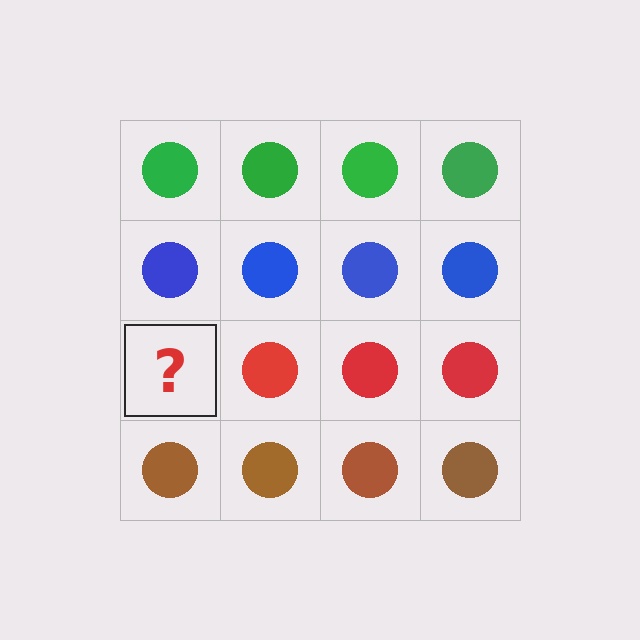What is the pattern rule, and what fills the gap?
The rule is that each row has a consistent color. The gap should be filled with a red circle.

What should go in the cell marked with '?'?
The missing cell should contain a red circle.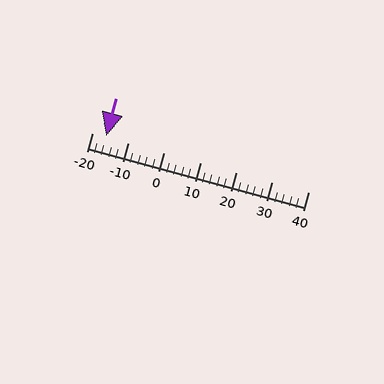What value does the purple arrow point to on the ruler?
The purple arrow points to approximately -16.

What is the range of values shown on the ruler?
The ruler shows values from -20 to 40.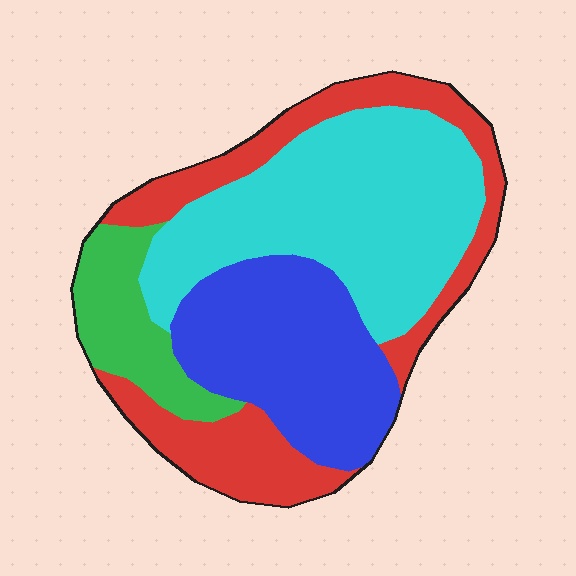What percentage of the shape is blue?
Blue covers around 25% of the shape.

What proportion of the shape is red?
Red covers about 25% of the shape.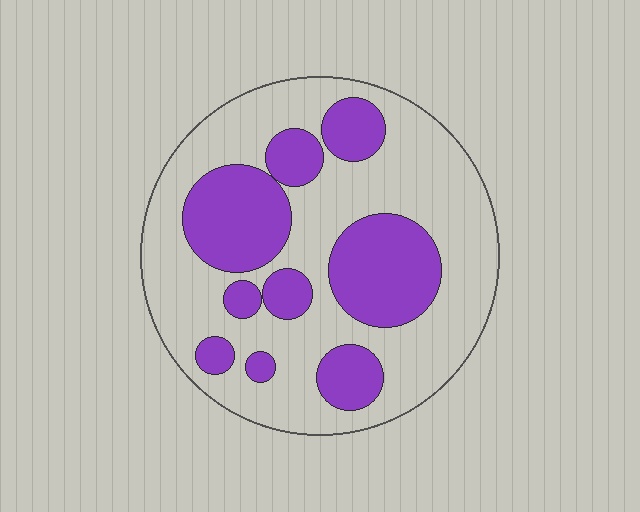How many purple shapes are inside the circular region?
9.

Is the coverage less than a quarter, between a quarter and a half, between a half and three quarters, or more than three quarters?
Between a quarter and a half.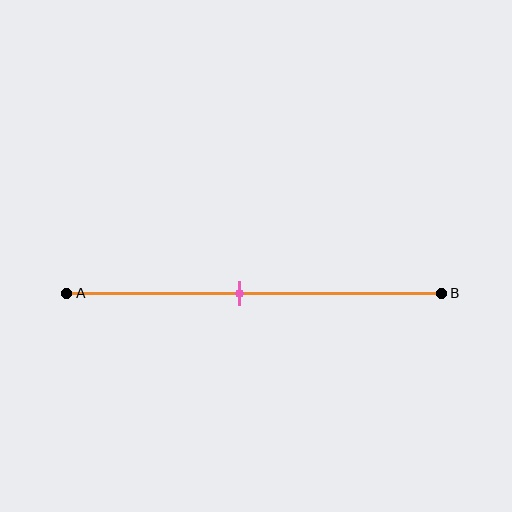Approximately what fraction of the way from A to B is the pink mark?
The pink mark is approximately 45% of the way from A to B.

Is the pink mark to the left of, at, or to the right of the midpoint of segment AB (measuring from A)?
The pink mark is to the left of the midpoint of segment AB.